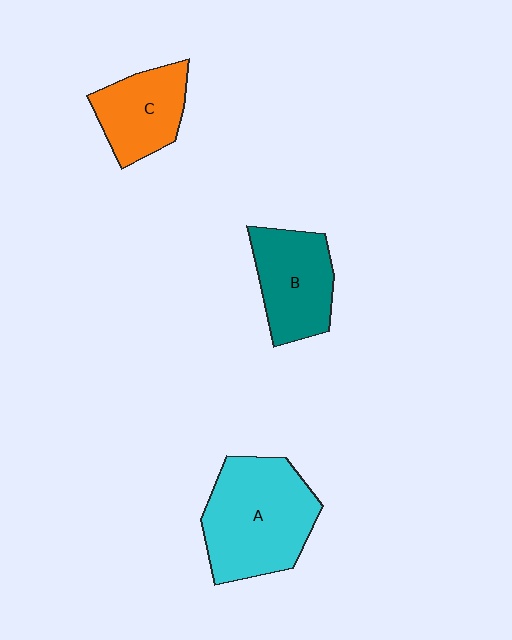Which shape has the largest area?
Shape A (cyan).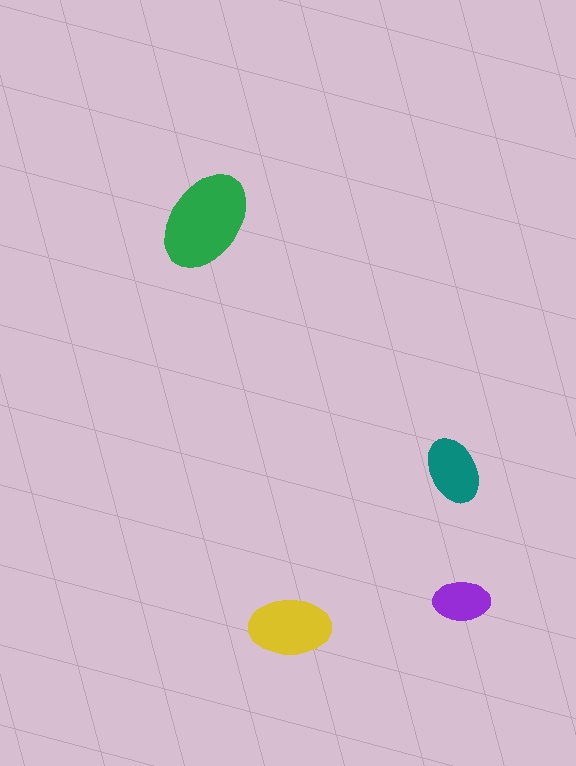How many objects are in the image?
There are 4 objects in the image.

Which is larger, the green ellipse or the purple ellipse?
The green one.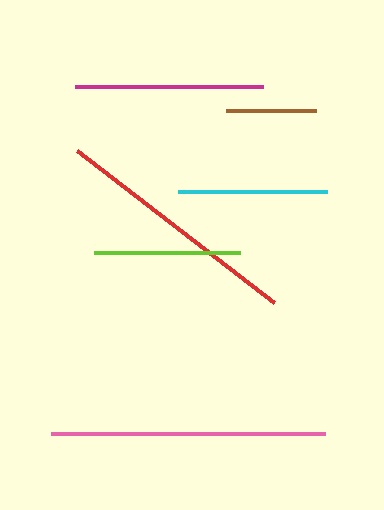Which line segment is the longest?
The pink line is the longest at approximately 274 pixels.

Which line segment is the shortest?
The brown line is the shortest at approximately 90 pixels.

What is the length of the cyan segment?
The cyan segment is approximately 149 pixels long.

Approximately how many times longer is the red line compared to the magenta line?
The red line is approximately 1.3 times the length of the magenta line.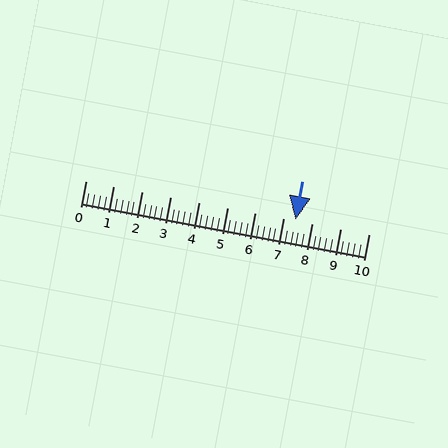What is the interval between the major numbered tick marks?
The major tick marks are spaced 1 units apart.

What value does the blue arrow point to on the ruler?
The blue arrow points to approximately 7.4.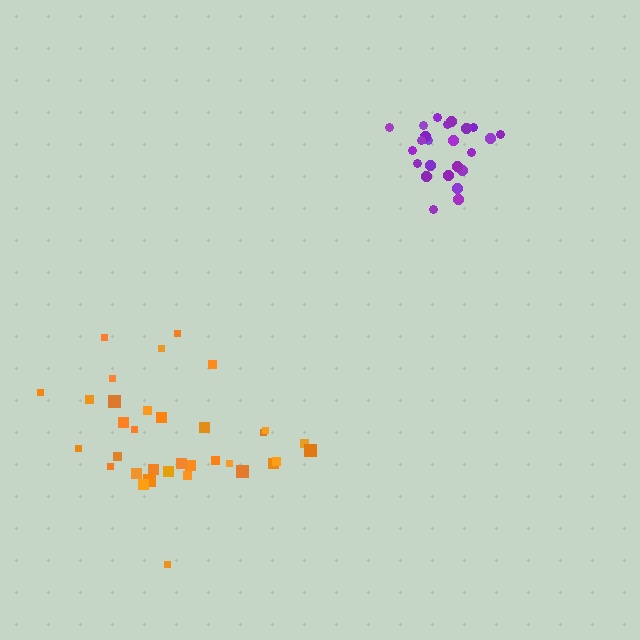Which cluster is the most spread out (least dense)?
Orange.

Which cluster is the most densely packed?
Purple.